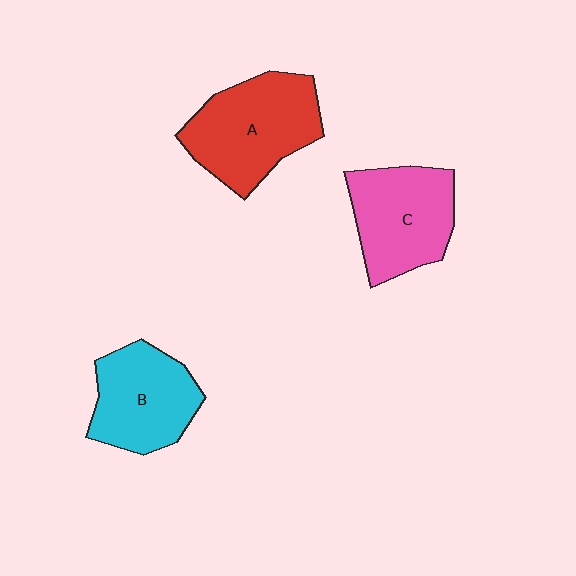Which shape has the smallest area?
Shape B (cyan).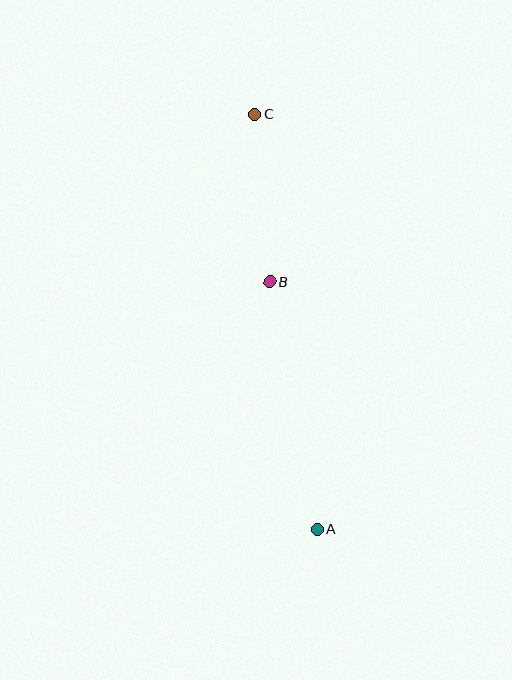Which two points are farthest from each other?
Points A and C are farthest from each other.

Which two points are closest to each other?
Points B and C are closest to each other.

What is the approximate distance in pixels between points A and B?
The distance between A and B is approximately 252 pixels.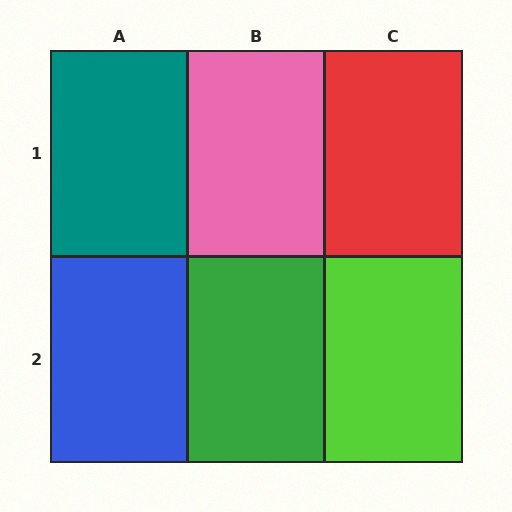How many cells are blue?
1 cell is blue.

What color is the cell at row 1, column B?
Pink.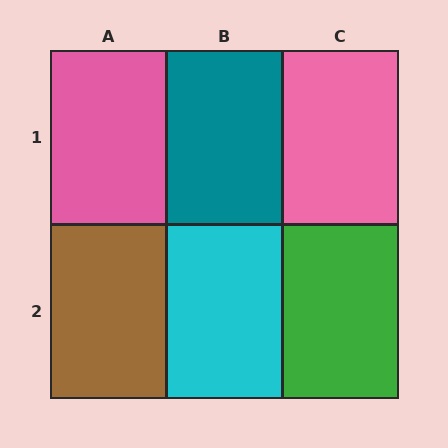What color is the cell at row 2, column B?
Cyan.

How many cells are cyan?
1 cell is cyan.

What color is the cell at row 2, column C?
Green.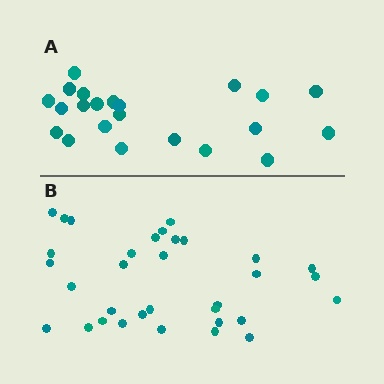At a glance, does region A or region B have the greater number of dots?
Region B (the bottom region) has more dots.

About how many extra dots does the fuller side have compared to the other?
Region B has roughly 12 or so more dots than region A.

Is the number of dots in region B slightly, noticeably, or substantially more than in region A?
Region B has substantially more. The ratio is roughly 1.5 to 1.